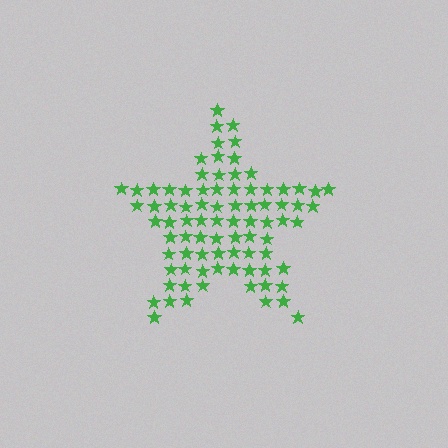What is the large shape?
The large shape is a star.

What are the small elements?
The small elements are stars.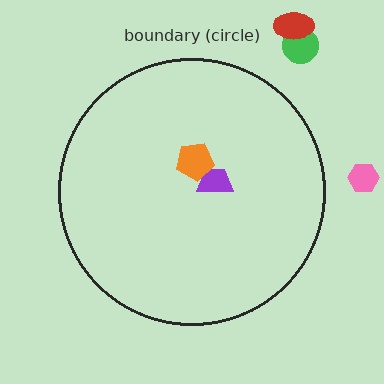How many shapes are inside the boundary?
2 inside, 3 outside.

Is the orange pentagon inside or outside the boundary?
Inside.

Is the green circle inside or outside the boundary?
Outside.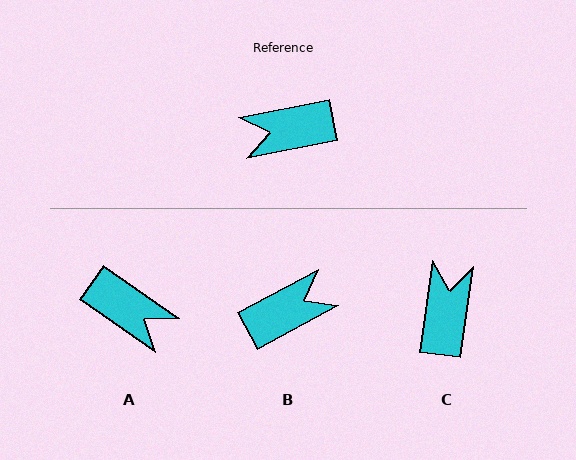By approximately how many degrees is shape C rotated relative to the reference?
Approximately 109 degrees clockwise.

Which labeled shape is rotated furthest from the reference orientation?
B, about 163 degrees away.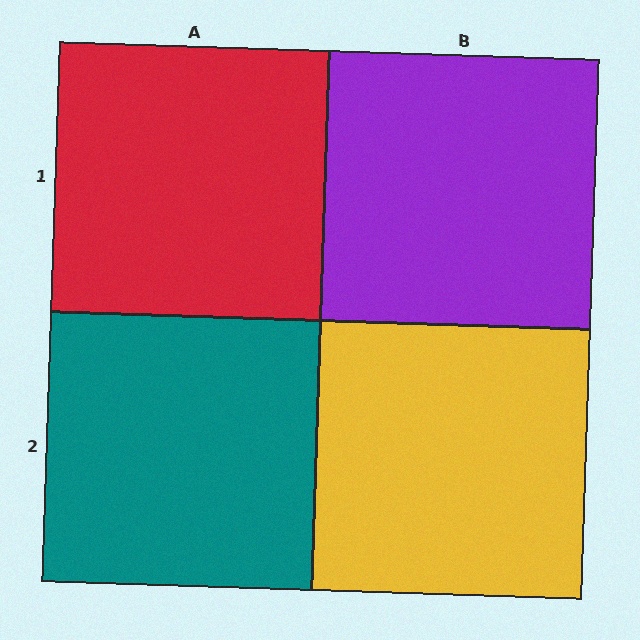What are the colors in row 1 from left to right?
Red, purple.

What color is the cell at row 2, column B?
Yellow.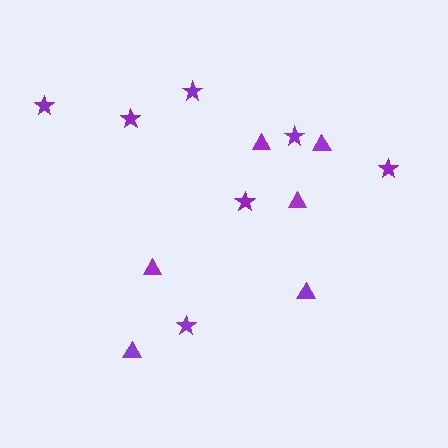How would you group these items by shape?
There are 2 groups: one group of triangles (6) and one group of stars (7).